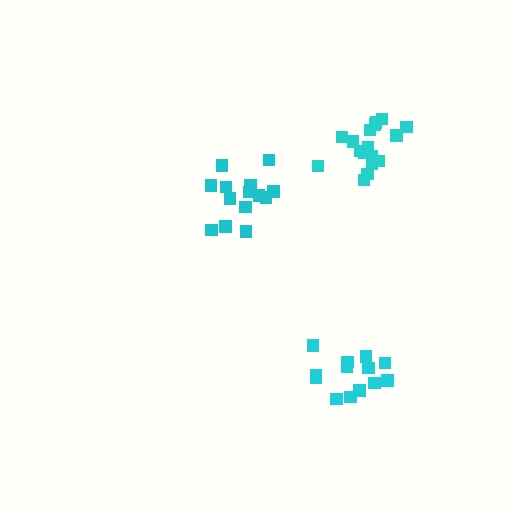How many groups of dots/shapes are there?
There are 3 groups.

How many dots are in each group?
Group 1: 17 dots, Group 2: 14 dots, Group 3: 14 dots (45 total).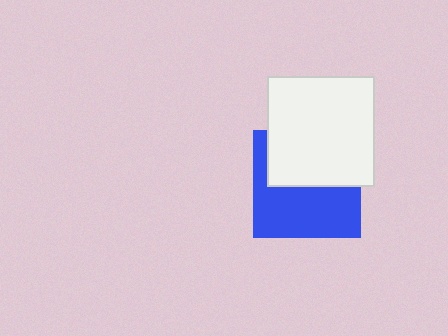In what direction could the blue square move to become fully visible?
The blue square could move down. That would shift it out from behind the white rectangle entirely.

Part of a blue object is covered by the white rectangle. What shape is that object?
It is a square.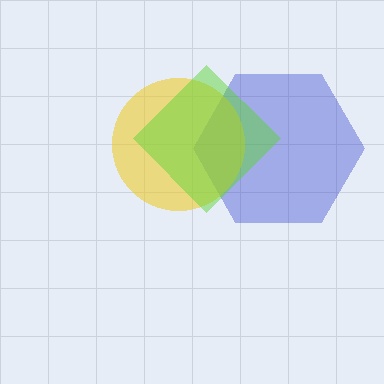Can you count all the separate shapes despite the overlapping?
Yes, there are 3 separate shapes.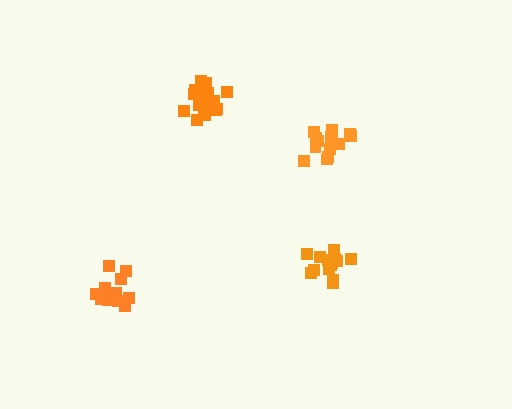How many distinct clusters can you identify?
There are 4 distinct clusters.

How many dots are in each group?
Group 1: 14 dots, Group 2: 15 dots, Group 3: 14 dots, Group 4: 19 dots (62 total).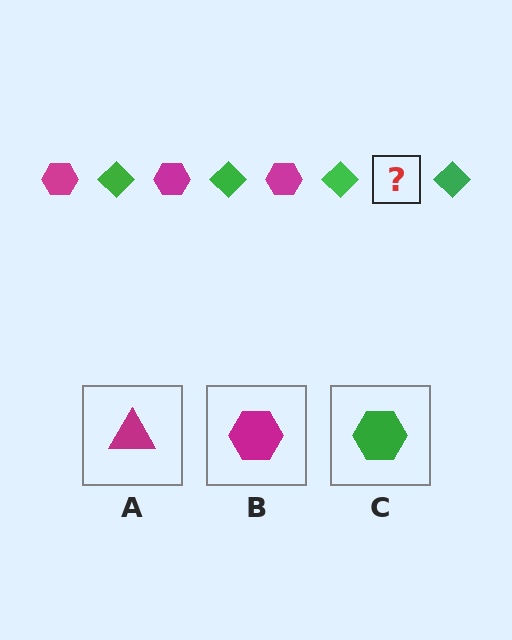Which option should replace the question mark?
Option B.